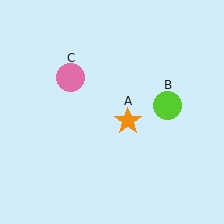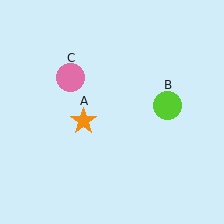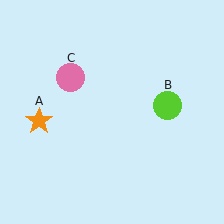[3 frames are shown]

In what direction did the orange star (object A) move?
The orange star (object A) moved left.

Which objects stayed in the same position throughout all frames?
Lime circle (object B) and pink circle (object C) remained stationary.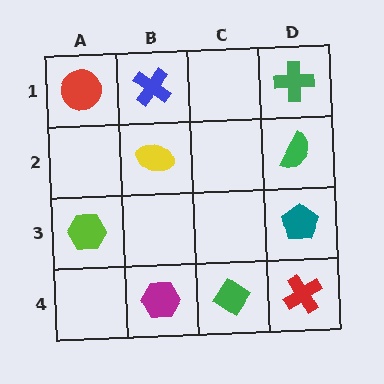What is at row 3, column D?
A teal pentagon.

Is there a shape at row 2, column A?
No, that cell is empty.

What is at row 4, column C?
A green diamond.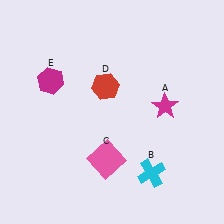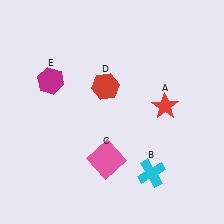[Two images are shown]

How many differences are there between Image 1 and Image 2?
There is 1 difference between the two images.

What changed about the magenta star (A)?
In Image 1, A is magenta. In Image 2, it changed to red.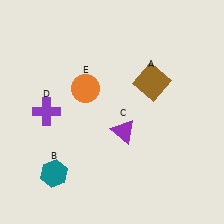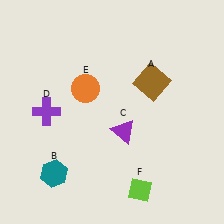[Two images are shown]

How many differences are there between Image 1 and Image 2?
There is 1 difference between the two images.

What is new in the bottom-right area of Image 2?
A lime diamond (F) was added in the bottom-right area of Image 2.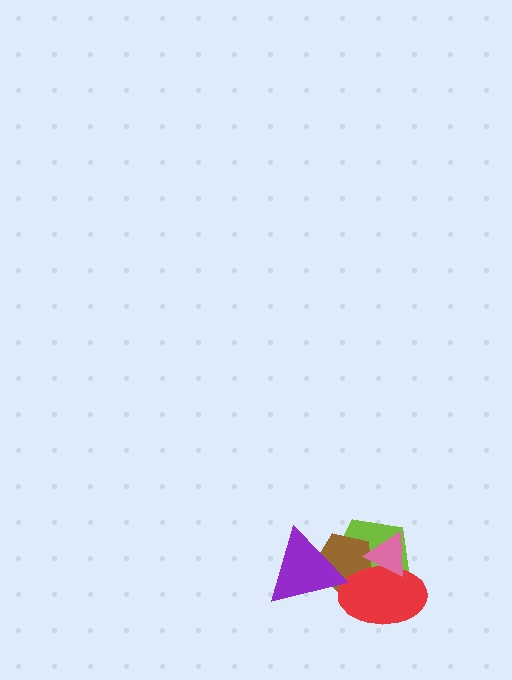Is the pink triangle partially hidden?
No, no other shape covers it.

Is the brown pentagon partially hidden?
Yes, it is partially covered by another shape.